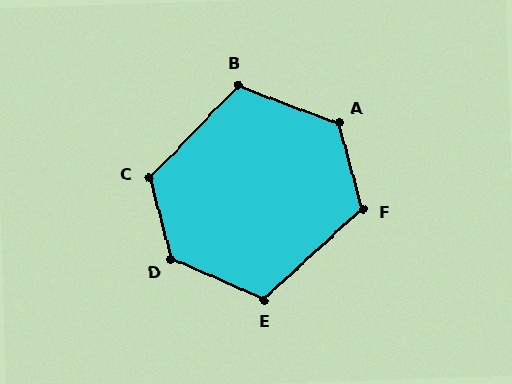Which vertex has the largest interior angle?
D, at approximately 129 degrees.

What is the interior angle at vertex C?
Approximately 121 degrees (obtuse).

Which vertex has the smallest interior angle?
B, at approximately 113 degrees.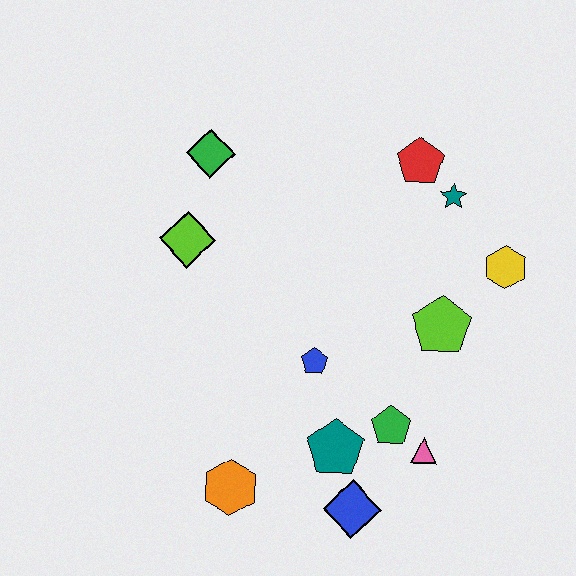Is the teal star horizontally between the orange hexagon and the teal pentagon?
No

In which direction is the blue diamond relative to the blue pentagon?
The blue diamond is below the blue pentagon.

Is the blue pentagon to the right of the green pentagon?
No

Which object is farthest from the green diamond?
The blue diamond is farthest from the green diamond.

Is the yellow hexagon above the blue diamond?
Yes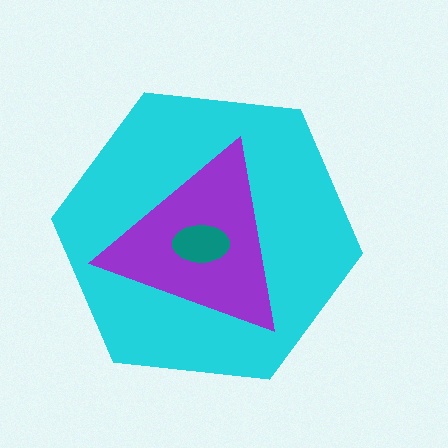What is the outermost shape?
The cyan hexagon.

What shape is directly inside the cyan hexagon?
The purple triangle.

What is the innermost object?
The teal ellipse.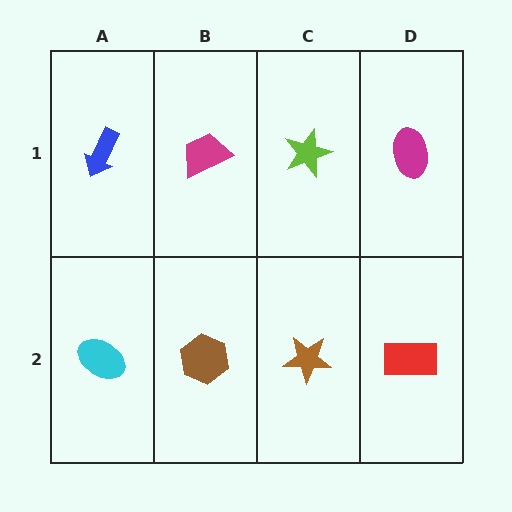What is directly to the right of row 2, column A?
A brown hexagon.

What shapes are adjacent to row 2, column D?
A magenta ellipse (row 1, column D), a brown star (row 2, column C).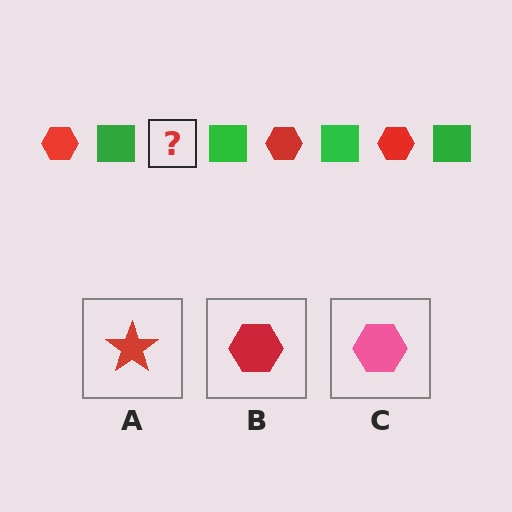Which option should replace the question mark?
Option B.